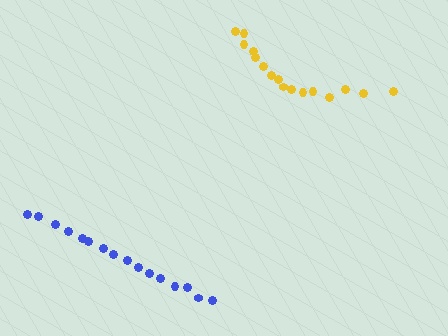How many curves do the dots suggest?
There are 2 distinct paths.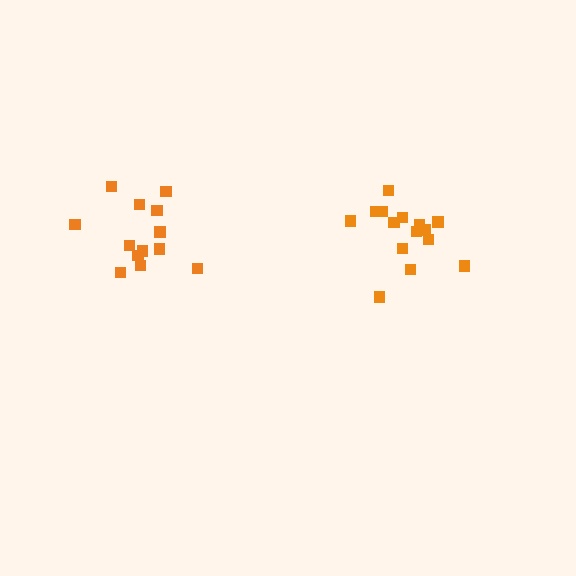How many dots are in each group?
Group 1: 13 dots, Group 2: 15 dots (28 total).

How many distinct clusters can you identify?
There are 2 distinct clusters.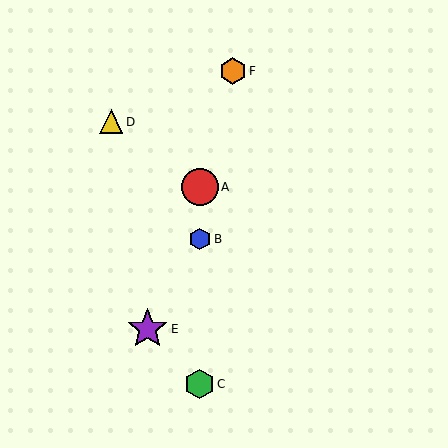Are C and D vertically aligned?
No, C is at x≈200 and D is at x≈111.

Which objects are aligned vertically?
Objects A, B, C are aligned vertically.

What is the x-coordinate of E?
Object E is at x≈147.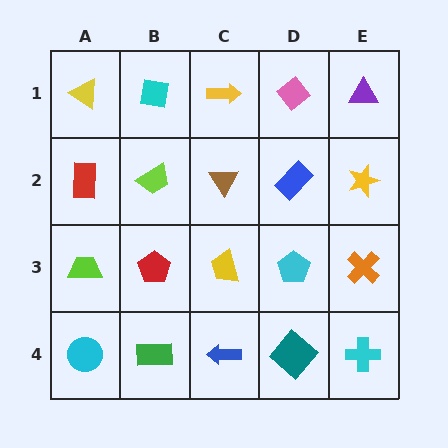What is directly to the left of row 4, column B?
A cyan circle.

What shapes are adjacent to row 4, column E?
An orange cross (row 3, column E), a teal diamond (row 4, column D).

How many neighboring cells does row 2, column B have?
4.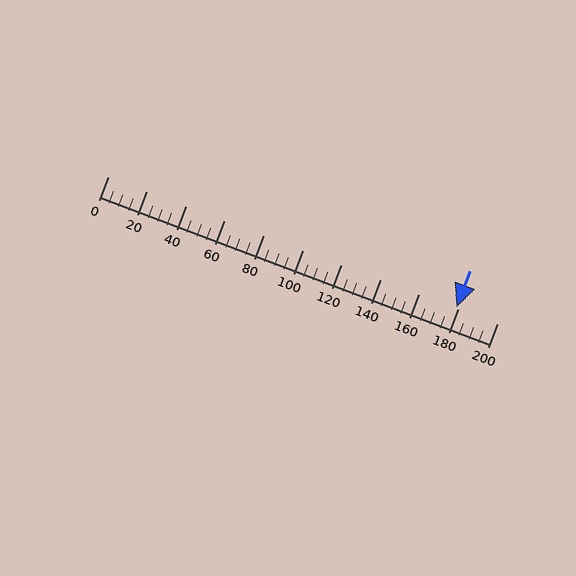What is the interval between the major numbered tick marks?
The major tick marks are spaced 20 units apart.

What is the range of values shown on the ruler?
The ruler shows values from 0 to 200.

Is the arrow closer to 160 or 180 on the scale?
The arrow is closer to 180.